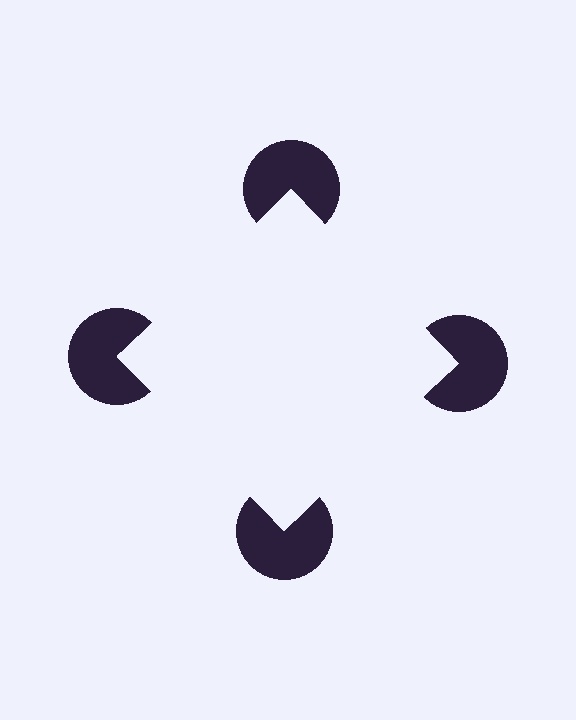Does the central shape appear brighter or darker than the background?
It typically appears slightly brighter than the background, even though no actual brightness change is drawn.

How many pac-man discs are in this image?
There are 4 — one at each vertex of the illusory square.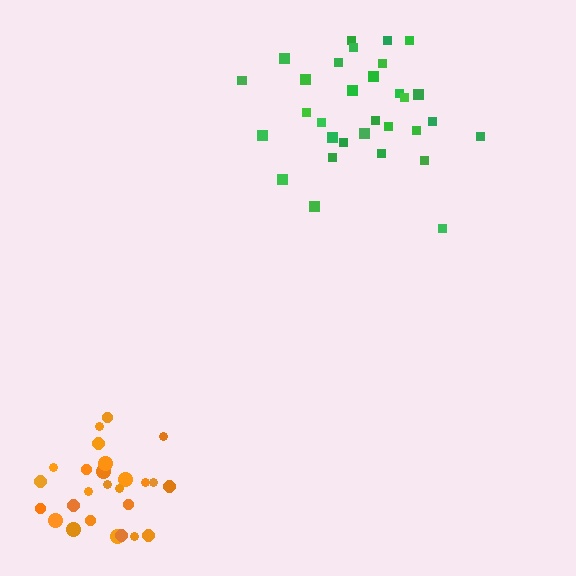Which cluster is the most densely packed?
Orange.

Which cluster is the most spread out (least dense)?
Green.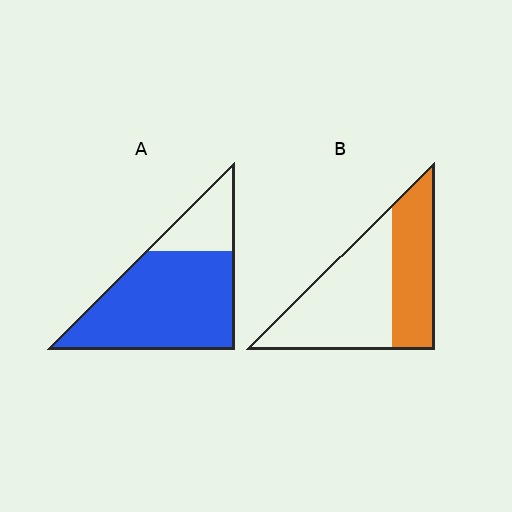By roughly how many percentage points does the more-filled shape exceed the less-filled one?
By roughly 35 percentage points (A over B).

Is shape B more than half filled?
No.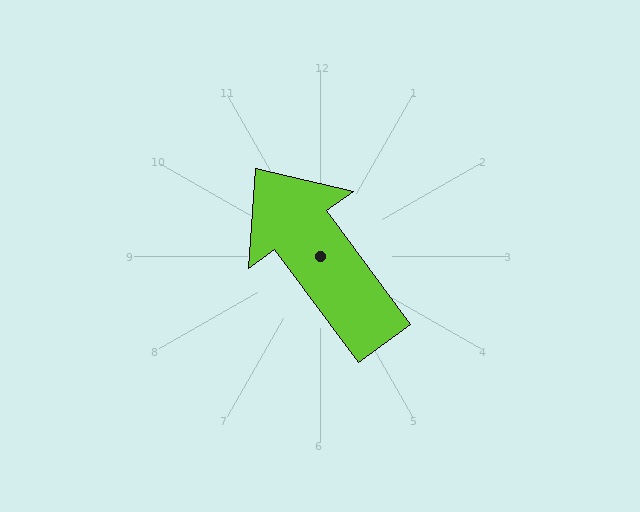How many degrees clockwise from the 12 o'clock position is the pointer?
Approximately 324 degrees.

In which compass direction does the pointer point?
Northwest.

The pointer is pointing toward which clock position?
Roughly 11 o'clock.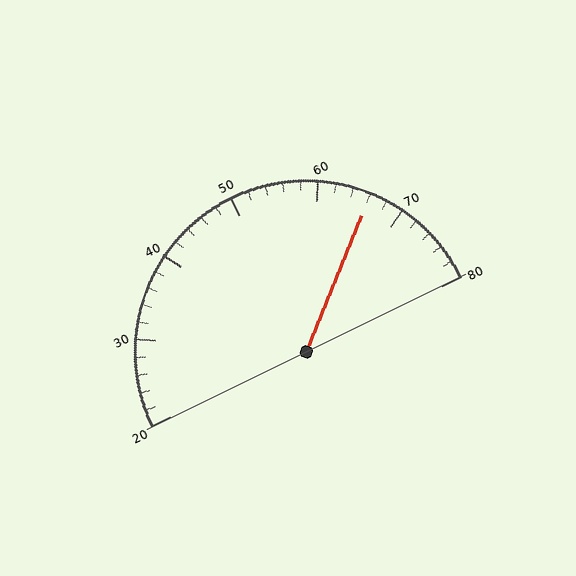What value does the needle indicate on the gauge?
The needle indicates approximately 66.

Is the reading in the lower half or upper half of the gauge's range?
The reading is in the upper half of the range (20 to 80).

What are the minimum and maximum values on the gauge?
The gauge ranges from 20 to 80.